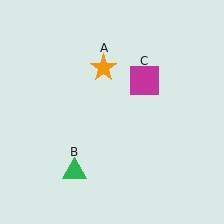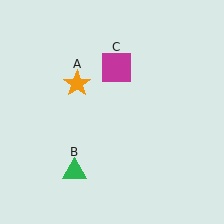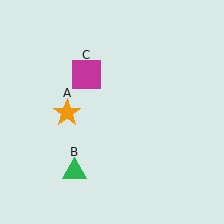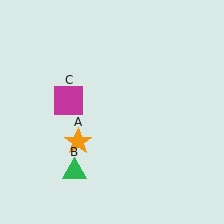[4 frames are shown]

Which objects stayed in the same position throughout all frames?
Green triangle (object B) remained stationary.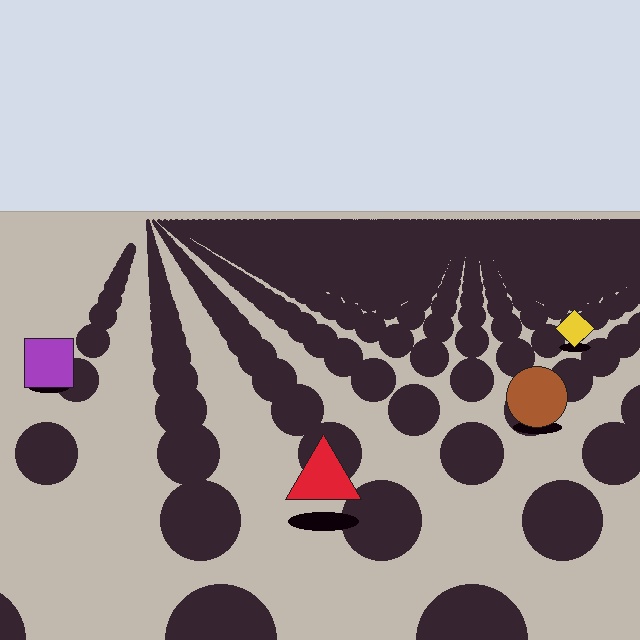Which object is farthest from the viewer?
The yellow diamond is farthest from the viewer. It appears smaller and the ground texture around it is denser.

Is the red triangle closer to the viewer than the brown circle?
Yes. The red triangle is closer — you can tell from the texture gradient: the ground texture is coarser near it.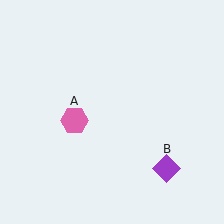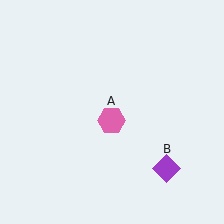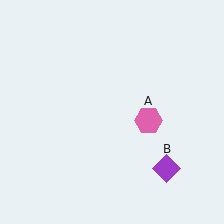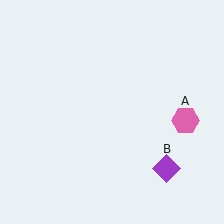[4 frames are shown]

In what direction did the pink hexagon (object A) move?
The pink hexagon (object A) moved right.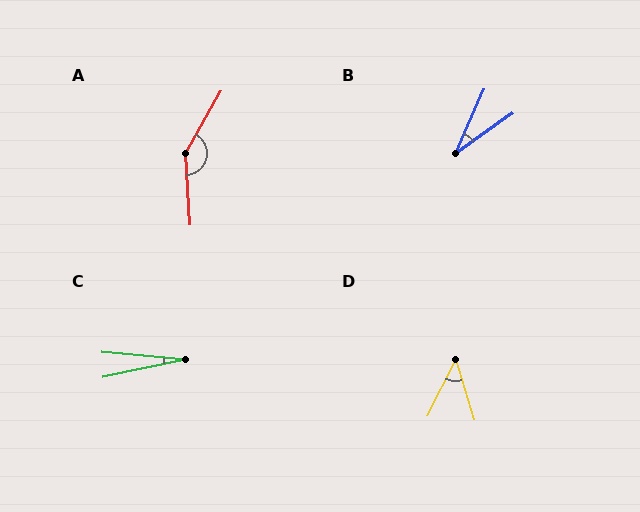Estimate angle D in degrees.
Approximately 44 degrees.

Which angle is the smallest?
C, at approximately 17 degrees.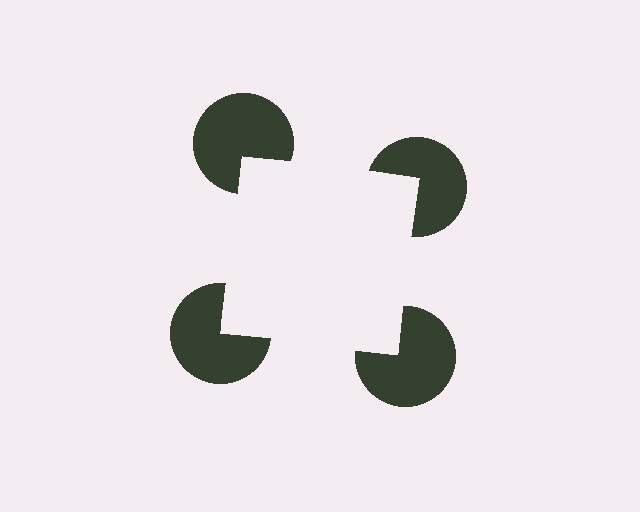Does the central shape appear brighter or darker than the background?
It typically appears slightly brighter than the background, even though no actual brightness change is drawn.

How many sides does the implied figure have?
4 sides.